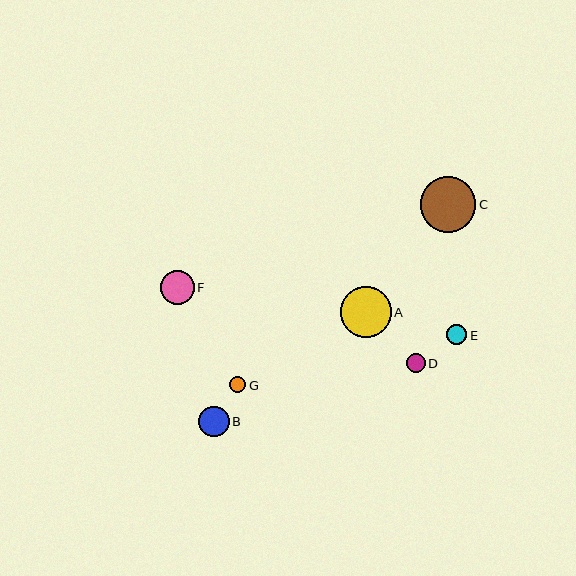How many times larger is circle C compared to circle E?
Circle C is approximately 2.8 times the size of circle E.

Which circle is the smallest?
Circle G is the smallest with a size of approximately 16 pixels.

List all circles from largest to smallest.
From largest to smallest: C, A, F, B, E, D, G.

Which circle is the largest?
Circle C is the largest with a size of approximately 56 pixels.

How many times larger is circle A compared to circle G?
Circle A is approximately 3.1 times the size of circle G.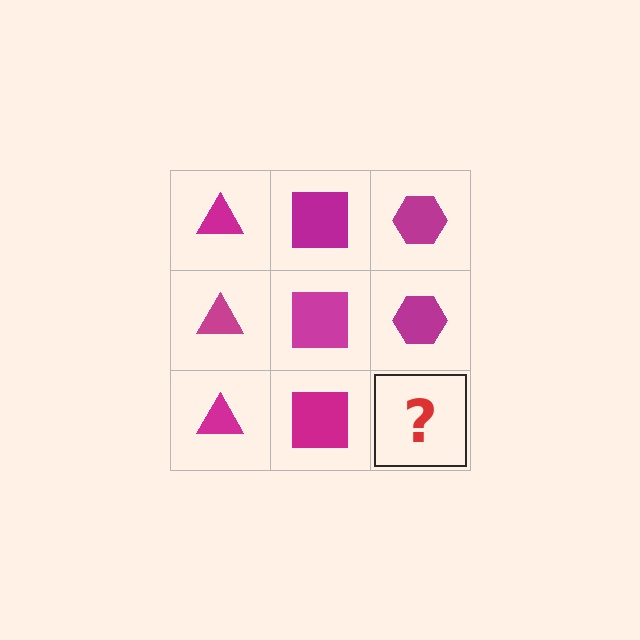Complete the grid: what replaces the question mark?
The question mark should be replaced with a magenta hexagon.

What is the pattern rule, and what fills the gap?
The rule is that each column has a consistent shape. The gap should be filled with a magenta hexagon.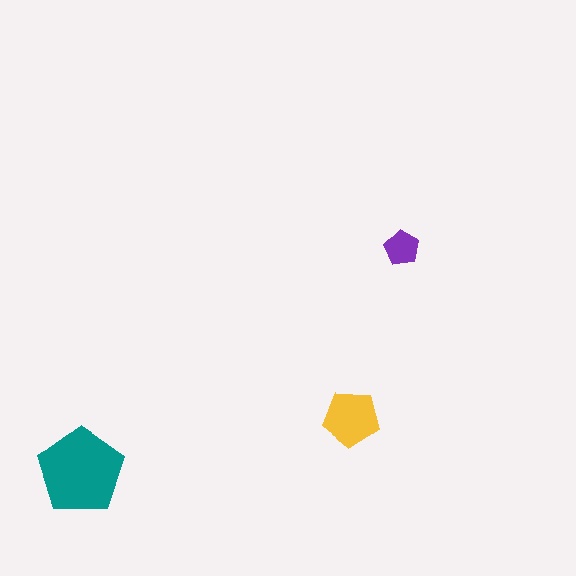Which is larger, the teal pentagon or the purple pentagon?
The teal one.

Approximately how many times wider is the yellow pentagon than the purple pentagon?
About 1.5 times wider.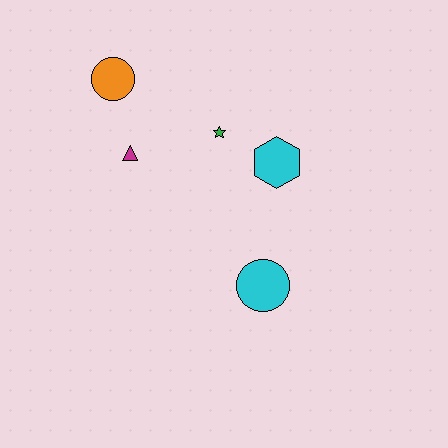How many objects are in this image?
There are 5 objects.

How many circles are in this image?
There are 2 circles.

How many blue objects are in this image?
There are no blue objects.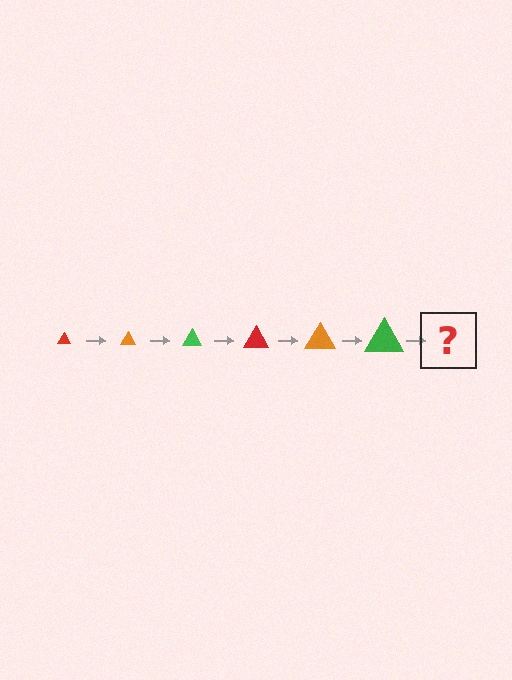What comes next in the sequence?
The next element should be a red triangle, larger than the previous one.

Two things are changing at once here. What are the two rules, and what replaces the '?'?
The two rules are that the triangle grows larger each step and the color cycles through red, orange, and green. The '?' should be a red triangle, larger than the previous one.